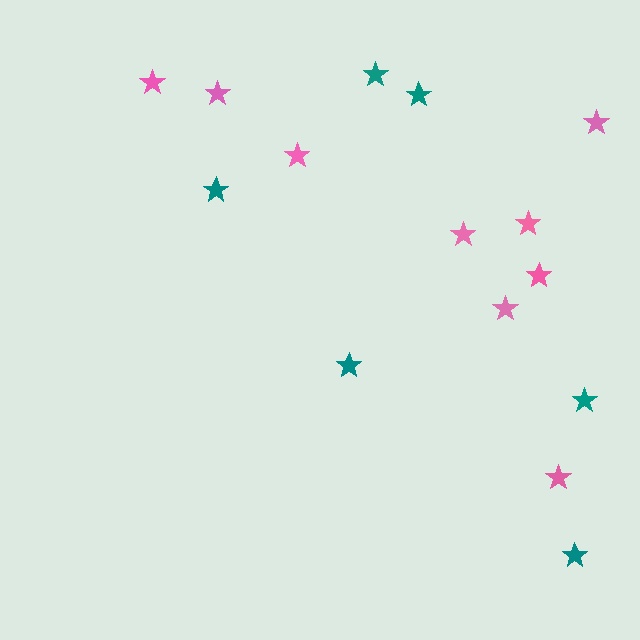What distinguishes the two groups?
There are 2 groups: one group of teal stars (6) and one group of pink stars (9).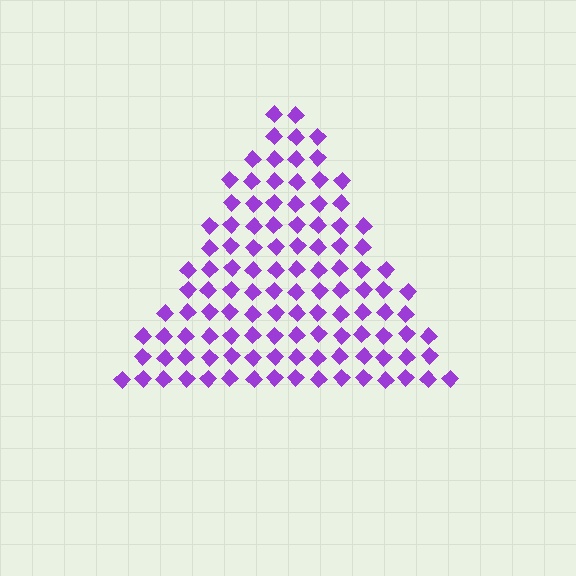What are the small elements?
The small elements are diamonds.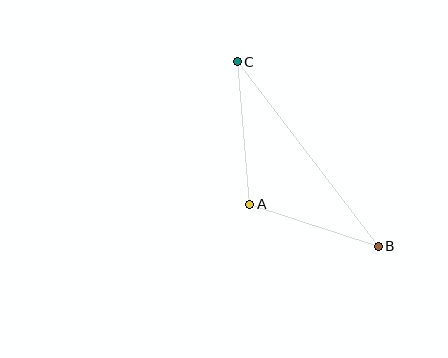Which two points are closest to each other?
Points A and B are closest to each other.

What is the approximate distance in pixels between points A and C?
The distance between A and C is approximately 143 pixels.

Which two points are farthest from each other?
Points B and C are farthest from each other.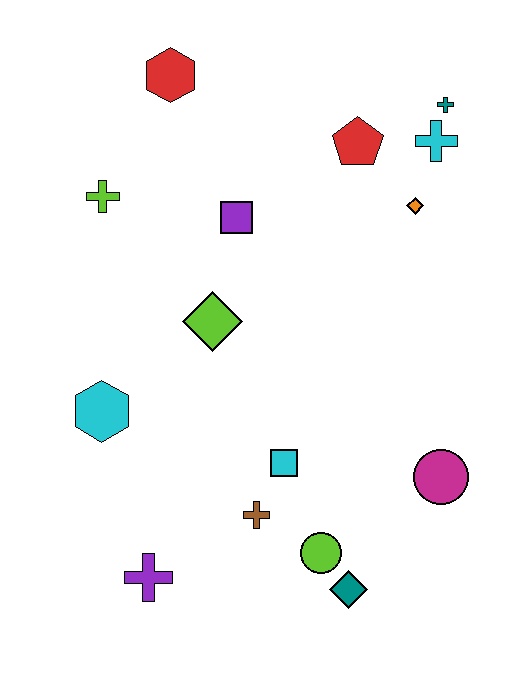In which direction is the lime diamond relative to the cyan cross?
The lime diamond is to the left of the cyan cross.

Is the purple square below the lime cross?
Yes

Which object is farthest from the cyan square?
The red hexagon is farthest from the cyan square.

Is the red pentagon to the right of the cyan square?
Yes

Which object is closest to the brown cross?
The cyan square is closest to the brown cross.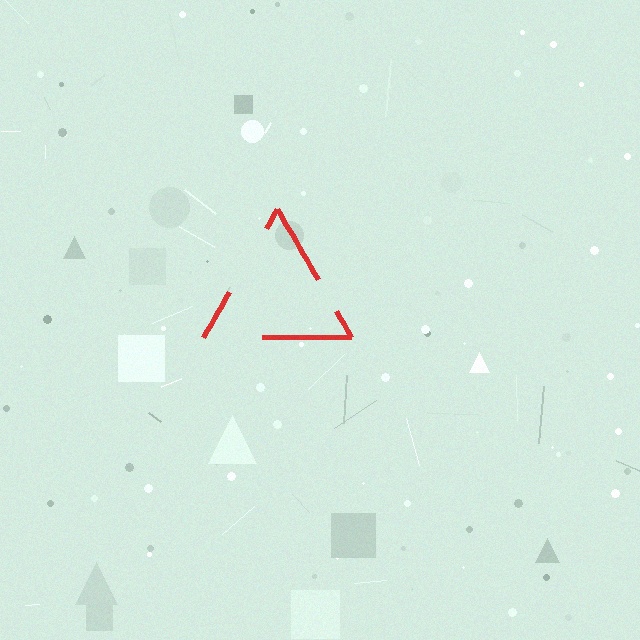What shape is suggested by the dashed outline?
The dashed outline suggests a triangle.